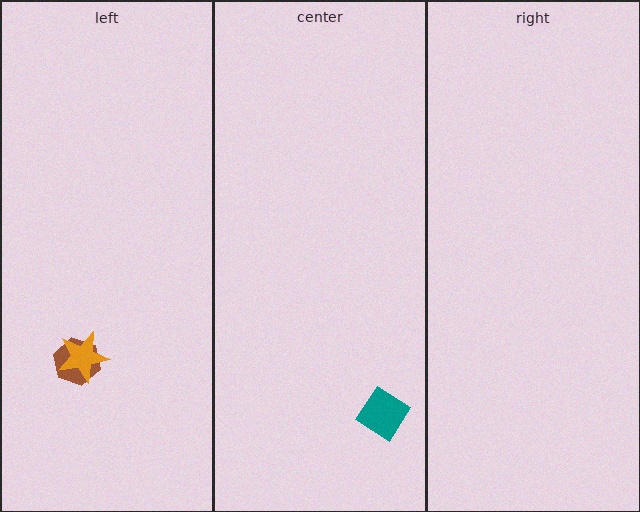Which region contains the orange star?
The left region.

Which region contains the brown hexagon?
The left region.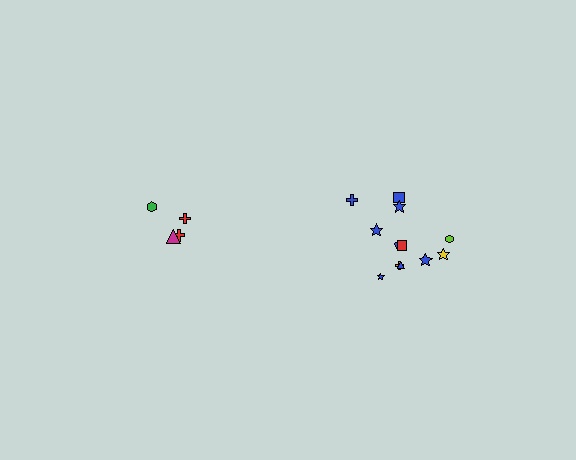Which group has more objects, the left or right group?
The right group.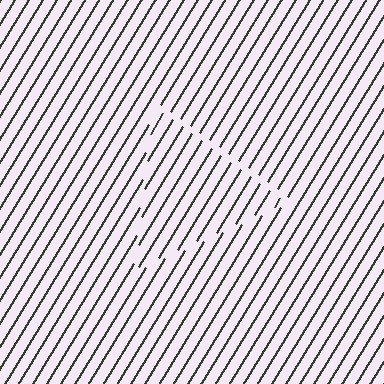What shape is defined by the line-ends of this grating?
An illusory triangle. The interior of the shape contains the same grating, shifted by half a period — the contour is defined by the phase discontinuity where line-ends from the inner and outer gratings abut.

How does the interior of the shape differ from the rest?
The interior of the shape contains the same grating, shifted by half a period — the contour is defined by the phase discontinuity where line-ends from the inner and outer gratings abut.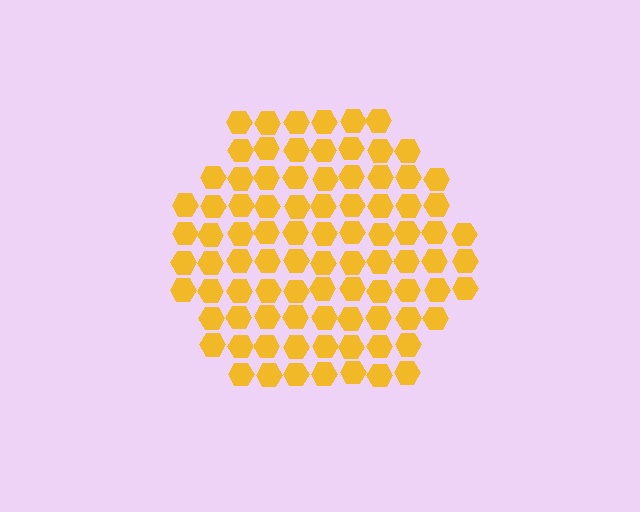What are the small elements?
The small elements are hexagons.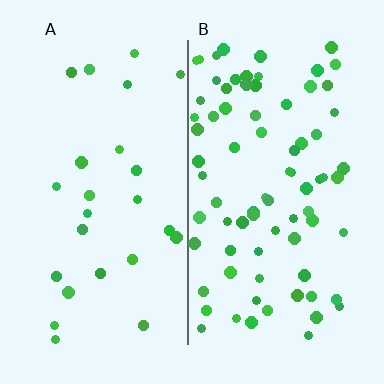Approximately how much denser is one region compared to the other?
Approximately 3.1× — region B over region A.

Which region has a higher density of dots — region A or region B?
B (the right).